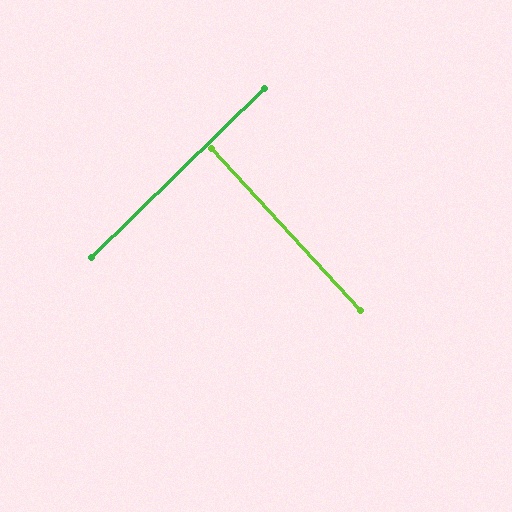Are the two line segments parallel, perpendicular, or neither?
Perpendicular — they meet at approximately 88°.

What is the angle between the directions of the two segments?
Approximately 88 degrees.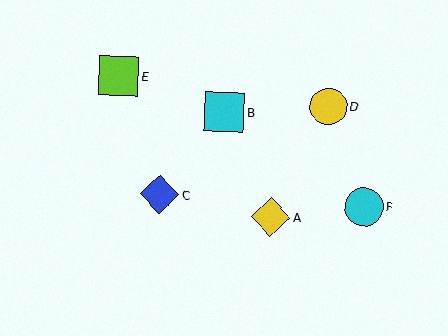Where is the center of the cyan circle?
The center of the cyan circle is at (364, 207).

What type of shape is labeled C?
Shape C is a blue diamond.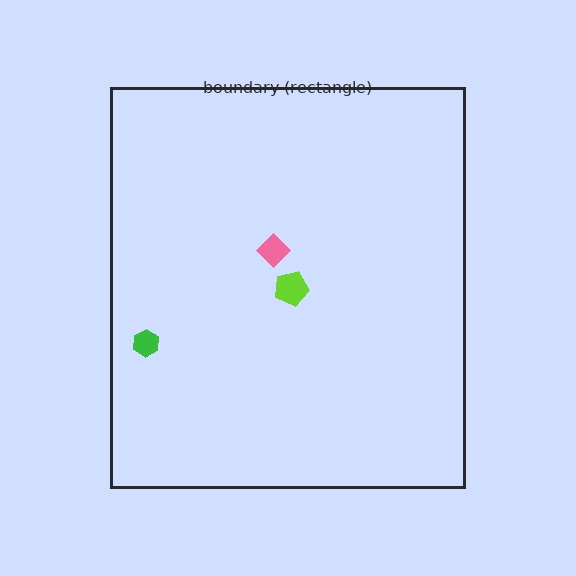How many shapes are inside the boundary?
3 inside, 0 outside.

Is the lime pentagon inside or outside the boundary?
Inside.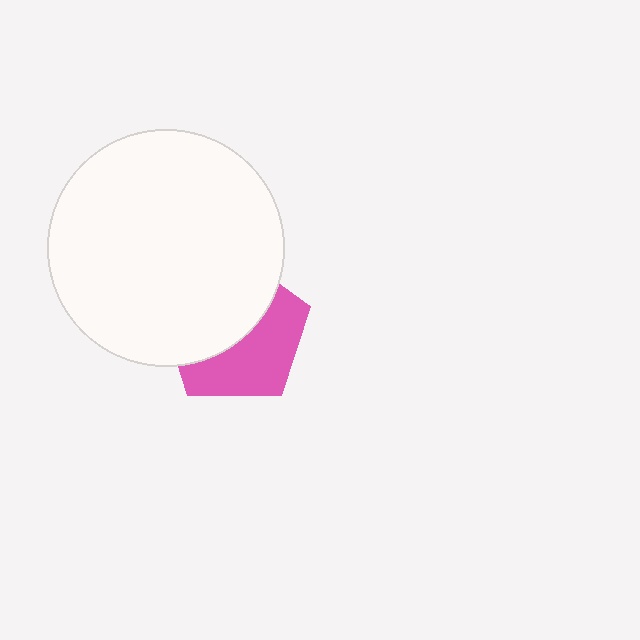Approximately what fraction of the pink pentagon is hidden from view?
Roughly 53% of the pink pentagon is hidden behind the white circle.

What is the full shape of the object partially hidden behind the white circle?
The partially hidden object is a pink pentagon.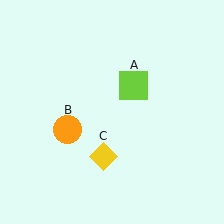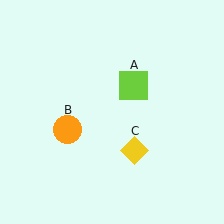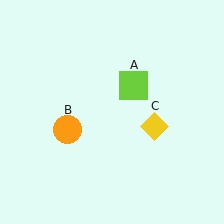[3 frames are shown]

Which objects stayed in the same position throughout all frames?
Lime square (object A) and orange circle (object B) remained stationary.